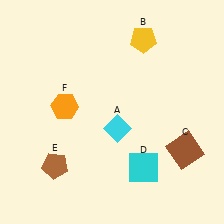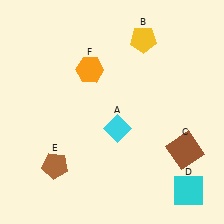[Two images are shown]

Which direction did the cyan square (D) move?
The cyan square (D) moved right.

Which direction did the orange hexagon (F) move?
The orange hexagon (F) moved up.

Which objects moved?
The objects that moved are: the cyan square (D), the orange hexagon (F).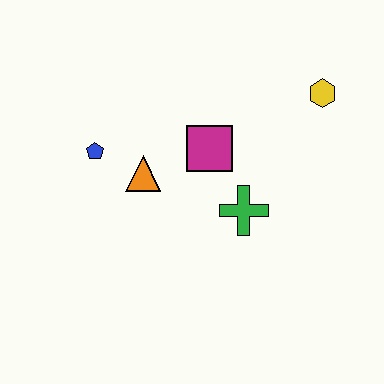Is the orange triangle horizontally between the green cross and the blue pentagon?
Yes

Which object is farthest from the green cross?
The blue pentagon is farthest from the green cross.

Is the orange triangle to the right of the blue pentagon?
Yes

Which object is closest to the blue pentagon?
The orange triangle is closest to the blue pentagon.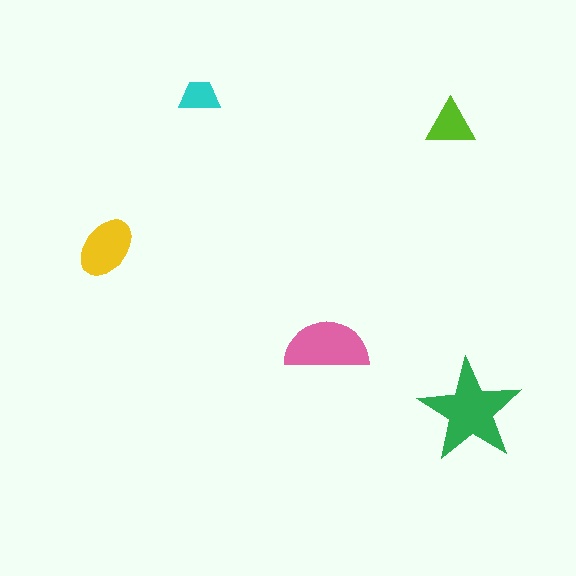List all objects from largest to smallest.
The green star, the pink semicircle, the yellow ellipse, the lime triangle, the cyan trapezoid.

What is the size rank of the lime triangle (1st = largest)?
4th.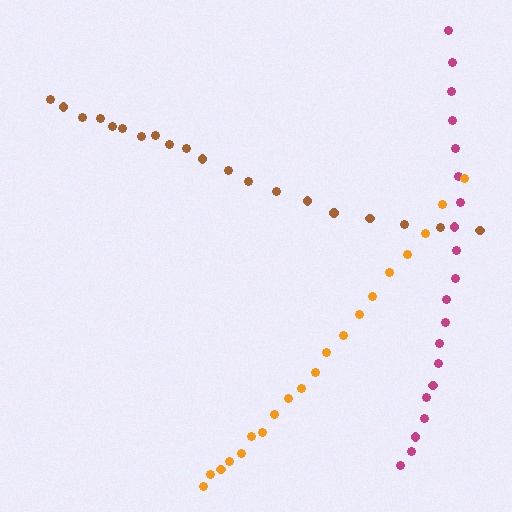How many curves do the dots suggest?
There are 3 distinct paths.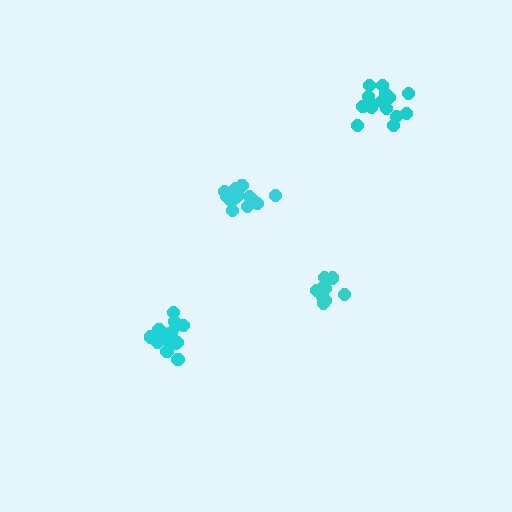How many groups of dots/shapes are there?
There are 4 groups.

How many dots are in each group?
Group 1: 14 dots, Group 2: 16 dots, Group 3: 16 dots, Group 4: 11 dots (57 total).